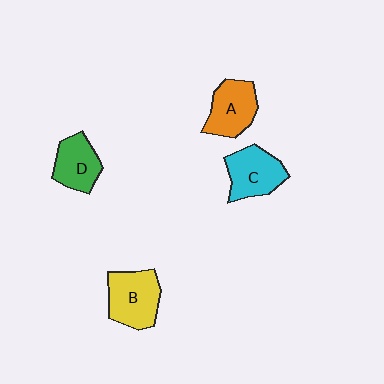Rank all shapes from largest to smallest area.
From largest to smallest: B (yellow), C (cyan), A (orange), D (green).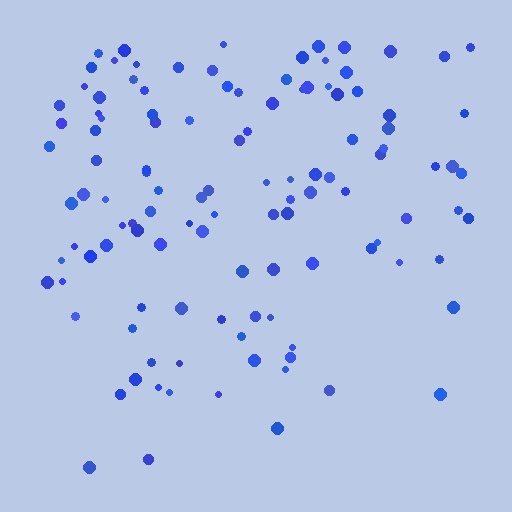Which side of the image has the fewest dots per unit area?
The bottom.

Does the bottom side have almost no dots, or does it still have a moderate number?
Still a moderate number, just noticeably fewer than the top.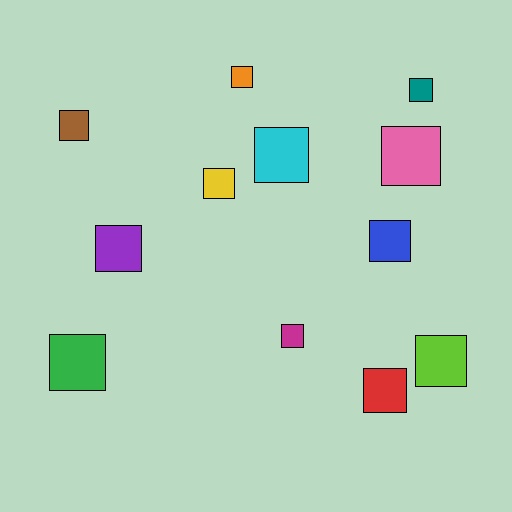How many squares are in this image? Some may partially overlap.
There are 12 squares.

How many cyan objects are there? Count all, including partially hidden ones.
There is 1 cyan object.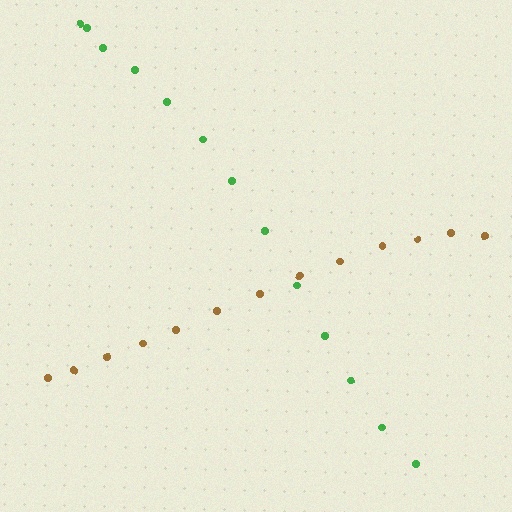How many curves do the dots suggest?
There are 2 distinct paths.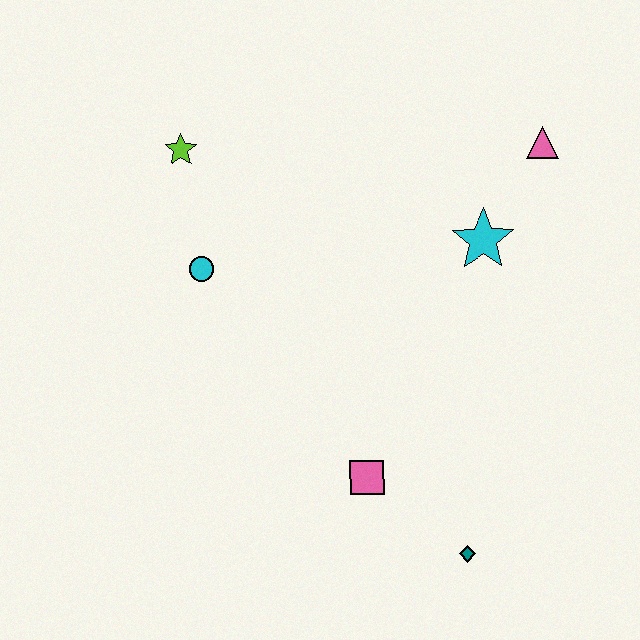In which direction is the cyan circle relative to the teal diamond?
The cyan circle is above the teal diamond.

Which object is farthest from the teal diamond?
The lime star is farthest from the teal diamond.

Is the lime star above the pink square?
Yes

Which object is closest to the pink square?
The teal diamond is closest to the pink square.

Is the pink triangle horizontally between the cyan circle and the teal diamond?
No